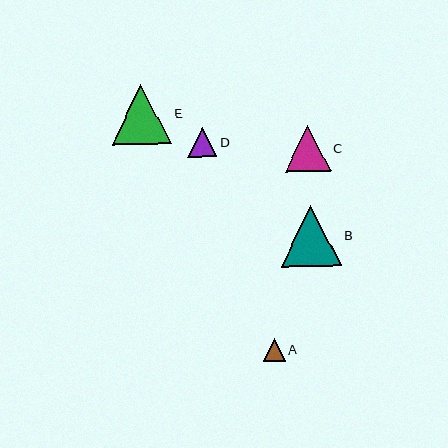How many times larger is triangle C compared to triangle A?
Triangle C is approximately 2.1 times the size of triangle A.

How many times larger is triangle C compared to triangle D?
Triangle C is approximately 1.6 times the size of triangle D.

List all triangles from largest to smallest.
From largest to smallest: B, E, C, D, A.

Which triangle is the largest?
Triangle B is the largest with a size of approximately 60 pixels.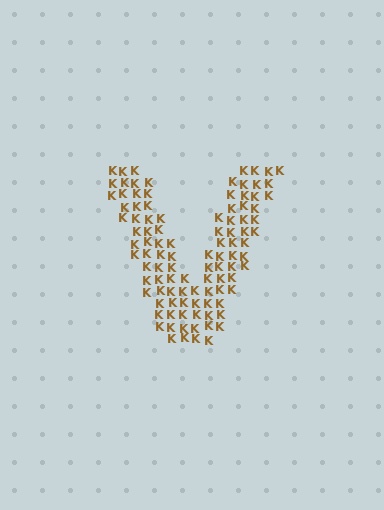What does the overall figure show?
The overall figure shows the letter V.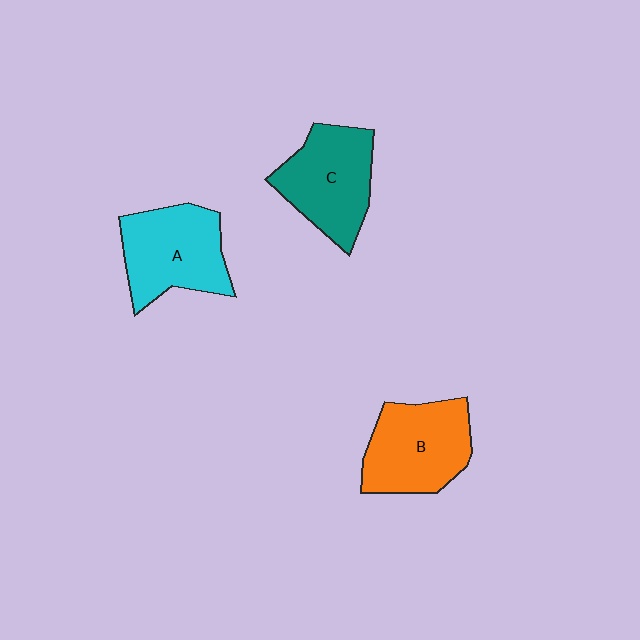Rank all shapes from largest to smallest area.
From largest to smallest: A (cyan), B (orange), C (teal).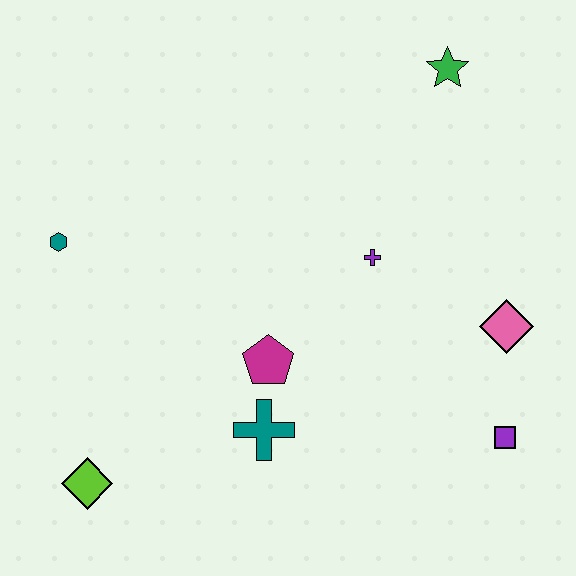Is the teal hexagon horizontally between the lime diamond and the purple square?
No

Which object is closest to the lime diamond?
The teal cross is closest to the lime diamond.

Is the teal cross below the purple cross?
Yes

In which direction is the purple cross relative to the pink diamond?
The purple cross is to the left of the pink diamond.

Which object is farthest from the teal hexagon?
The purple square is farthest from the teal hexagon.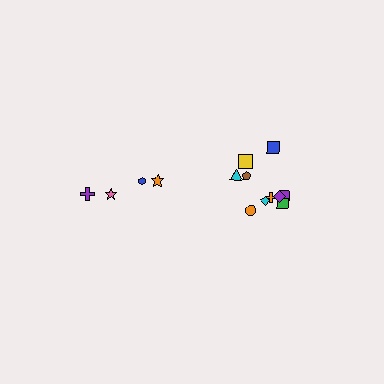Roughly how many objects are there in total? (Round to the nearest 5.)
Roughly 15 objects in total.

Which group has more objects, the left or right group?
The right group.